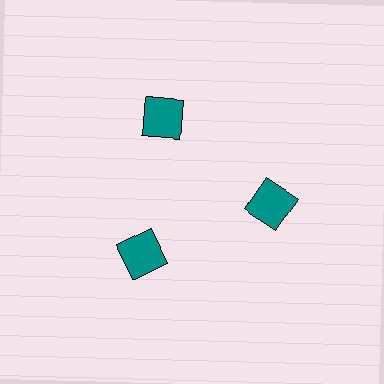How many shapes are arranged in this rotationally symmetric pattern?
There are 3 shapes, arranged in 3 groups of 1.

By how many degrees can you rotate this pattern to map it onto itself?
The pattern maps onto itself every 120 degrees of rotation.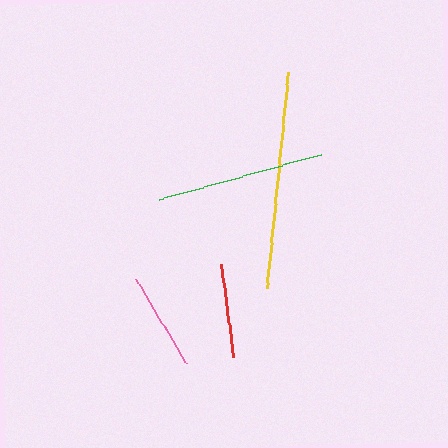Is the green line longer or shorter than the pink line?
The green line is longer than the pink line.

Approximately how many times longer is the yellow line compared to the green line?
The yellow line is approximately 1.3 times the length of the green line.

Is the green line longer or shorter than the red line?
The green line is longer than the red line.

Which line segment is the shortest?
The red line is the shortest at approximately 93 pixels.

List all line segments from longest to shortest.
From longest to shortest: yellow, green, pink, red.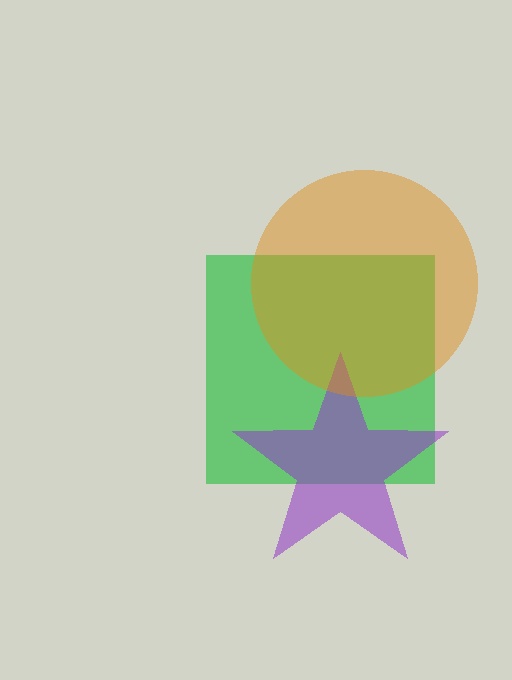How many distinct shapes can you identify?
There are 3 distinct shapes: a green square, a purple star, an orange circle.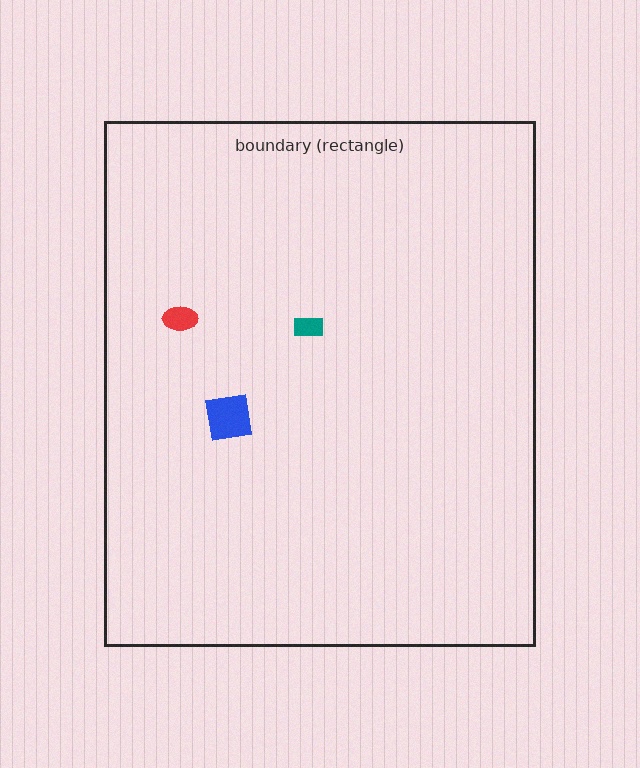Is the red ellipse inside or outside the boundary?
Inside.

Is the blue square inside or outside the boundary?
Inside.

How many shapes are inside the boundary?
3 inside, 0 outside.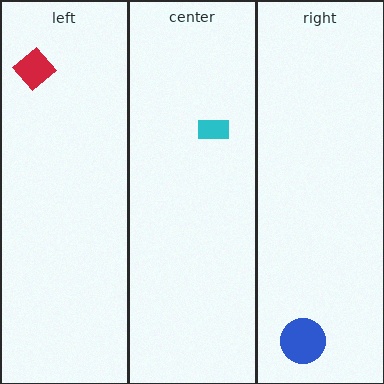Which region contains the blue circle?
The right region.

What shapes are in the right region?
The blue circle.